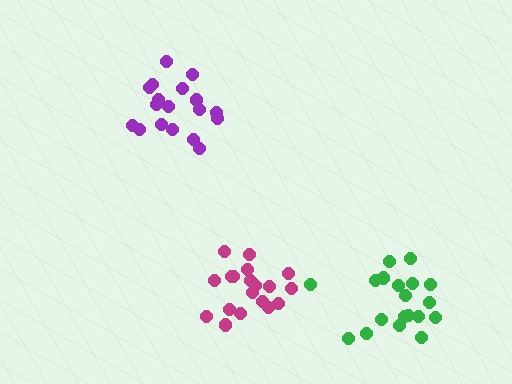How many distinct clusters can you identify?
There are 3 distinct clusters.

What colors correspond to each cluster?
The clusters are colored: purple, green, magenta.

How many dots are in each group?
Group 1: 18 dots, Group 2: 19 dots, Group 3: 19 dots (56 total).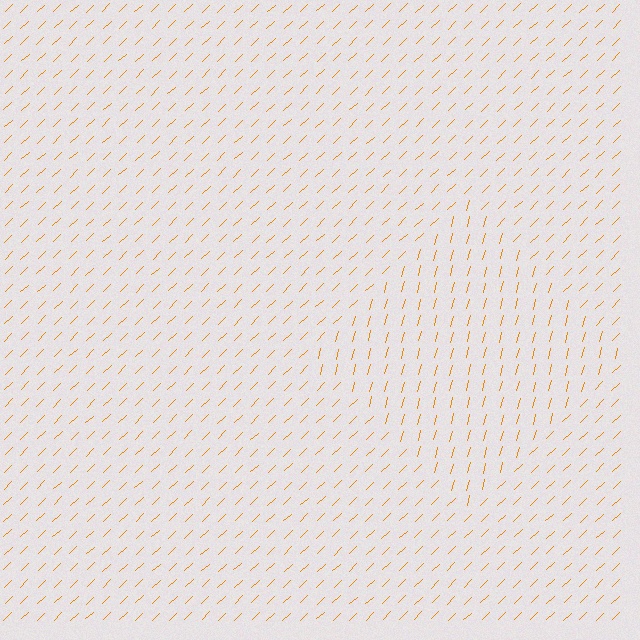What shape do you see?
I see a diamond.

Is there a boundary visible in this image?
Yes, there is a texture boundary formed by a change in line orientation.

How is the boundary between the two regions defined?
The boundary is defined purely by a change in line orientation (approximately 31 degrees difference). All lines are the same color and thickness.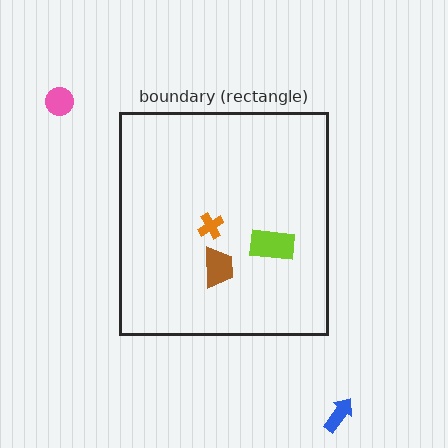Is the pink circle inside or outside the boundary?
Outside.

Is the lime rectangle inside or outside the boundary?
Inside.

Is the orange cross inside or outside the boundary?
Inside.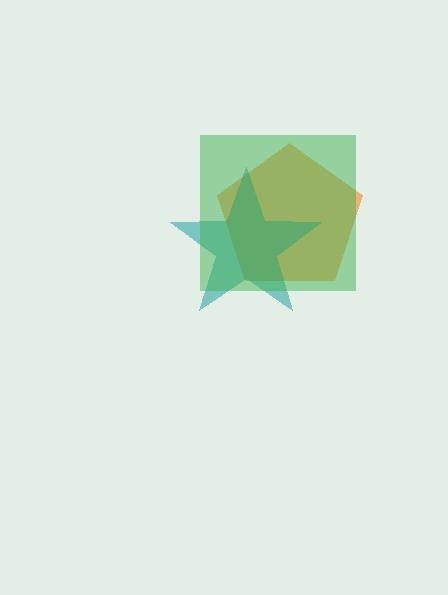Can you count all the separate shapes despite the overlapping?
Yes, there are 3 separate shapes.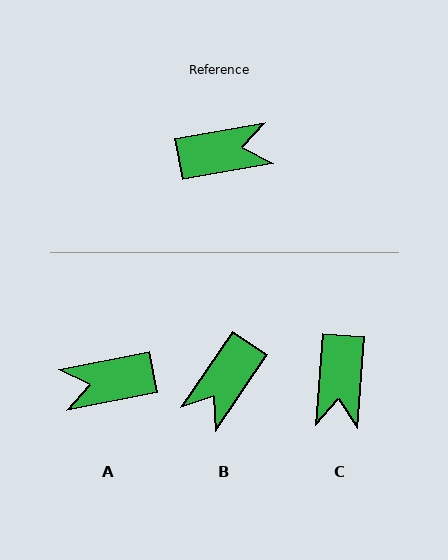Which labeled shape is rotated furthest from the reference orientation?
A, about 179 degrees away.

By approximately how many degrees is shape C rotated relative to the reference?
Approximately 105 degrees clockwise.